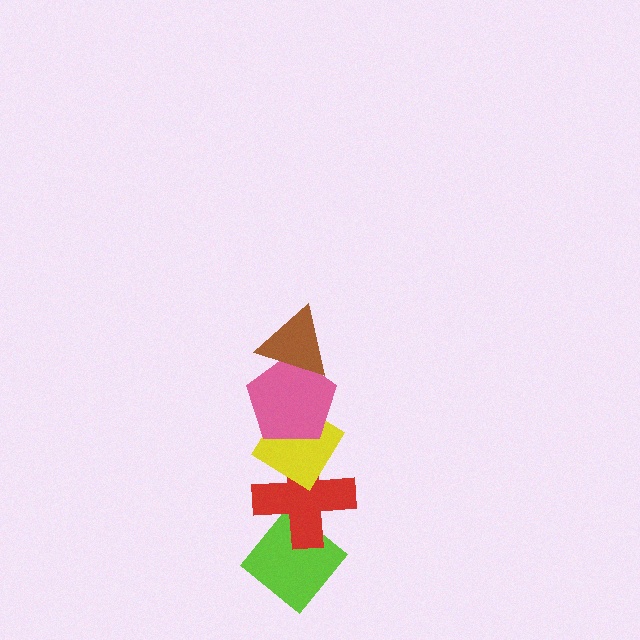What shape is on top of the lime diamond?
The red cross is on top of the lime diamond.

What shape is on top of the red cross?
The yellow diamond is on top of the red cross.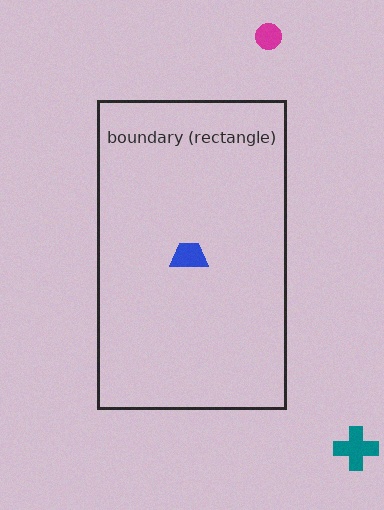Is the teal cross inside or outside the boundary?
Outside.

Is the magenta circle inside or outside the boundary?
Outside.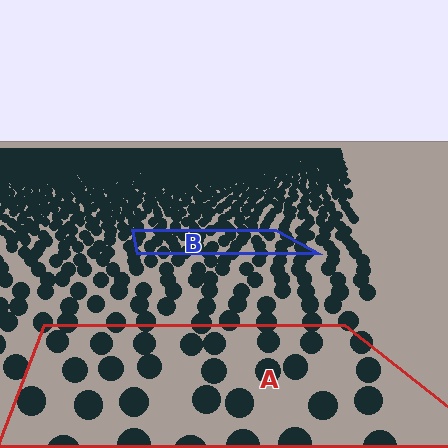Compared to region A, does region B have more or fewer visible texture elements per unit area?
Region B has more texture elements per unit area — they are packed more densely because it is farther away.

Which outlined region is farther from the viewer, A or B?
Region B is farther from the viewer — the texture elements inside it appear smaller and more densely packed.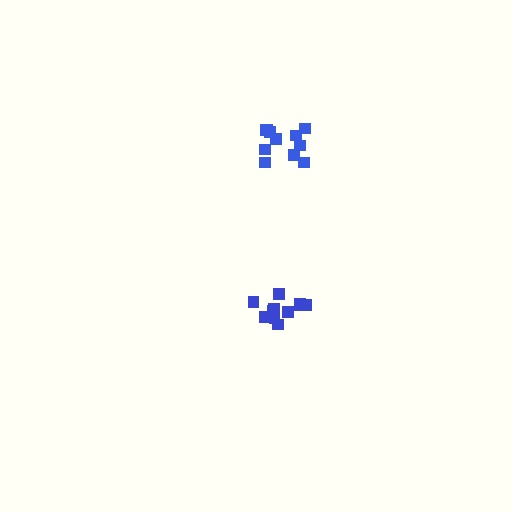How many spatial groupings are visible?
There are 2 spatial groupings.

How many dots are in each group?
Group 1: 11 dots, Group 2: 12 dots (23 total).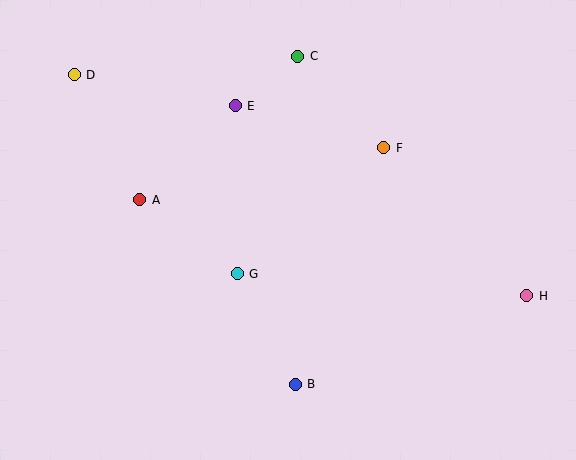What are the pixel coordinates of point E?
Point E is at (235, 106).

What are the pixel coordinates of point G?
Point G is at (237, 274).